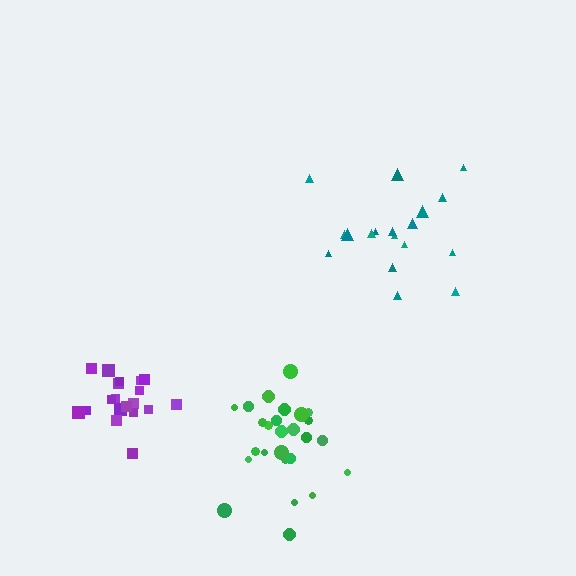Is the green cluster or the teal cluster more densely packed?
Green.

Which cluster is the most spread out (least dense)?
Teal.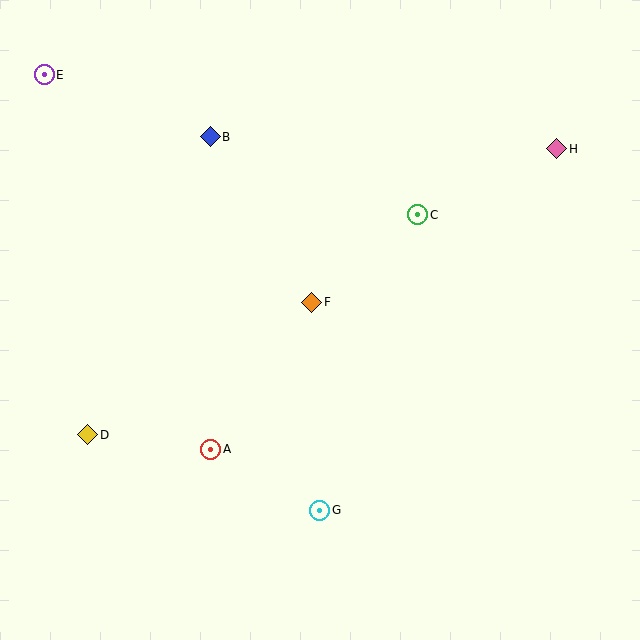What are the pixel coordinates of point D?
Point D is at (88, 435).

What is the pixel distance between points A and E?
The distance between A and E is 410 pixels.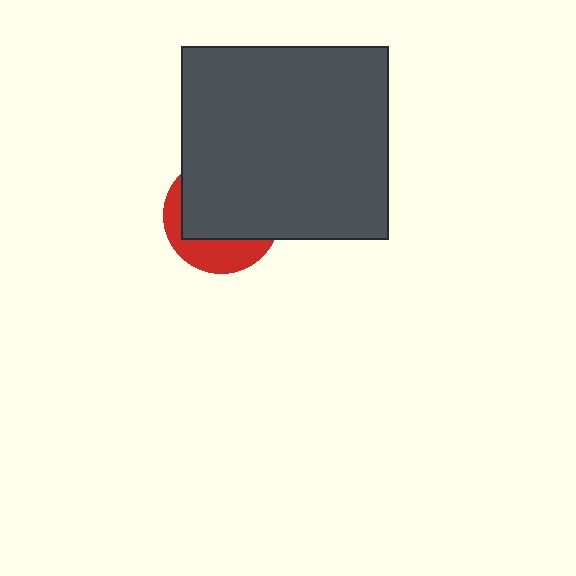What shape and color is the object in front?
The object in front is a dark gray rectangle.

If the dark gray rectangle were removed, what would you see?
You would see the complete red circle.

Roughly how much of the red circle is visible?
A small part of it is visible (roughly 33%).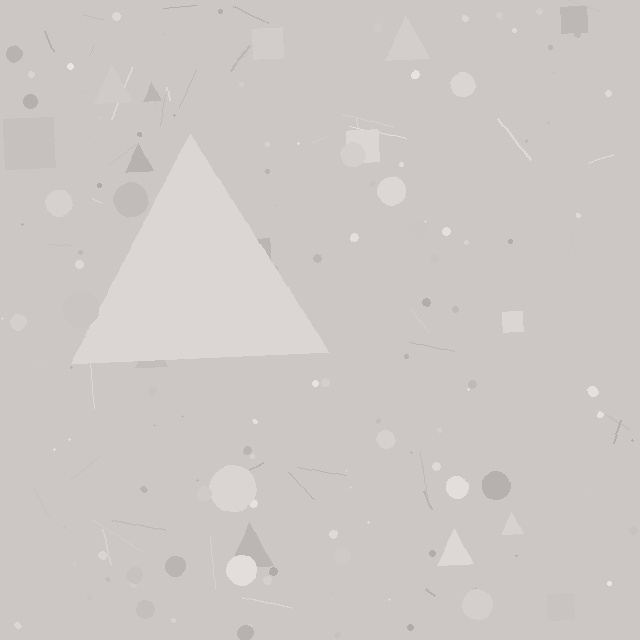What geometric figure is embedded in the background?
A triangle is embedded in the background.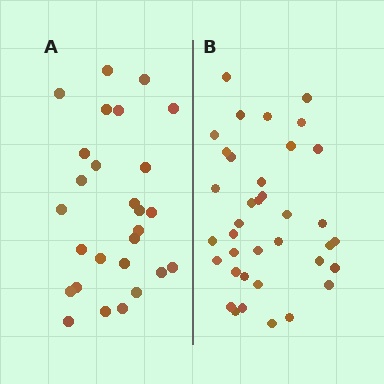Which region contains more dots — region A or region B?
Region B (the right region) has more dots.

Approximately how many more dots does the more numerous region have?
Region B has roughly 10 or so more dots than region A.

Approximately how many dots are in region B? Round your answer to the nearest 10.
About 40 dots. (The exact count is 37, which rounds to 40.)